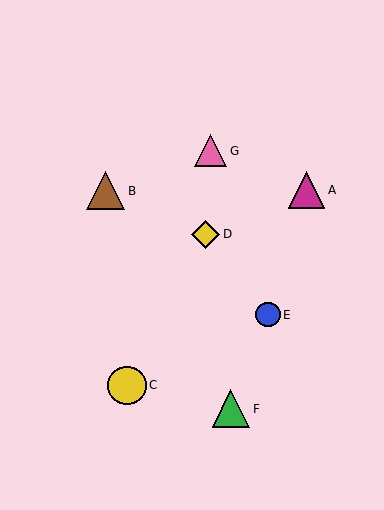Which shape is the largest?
The yellow circle (labeled C) is the largest.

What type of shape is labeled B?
Shape B is a brown triangle.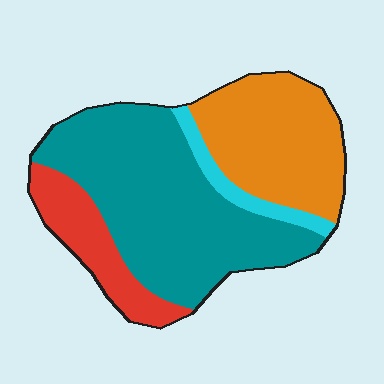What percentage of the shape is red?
Red covers 15% of the shape.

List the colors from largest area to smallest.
From largest to smallest: teal, orange, red, cyan.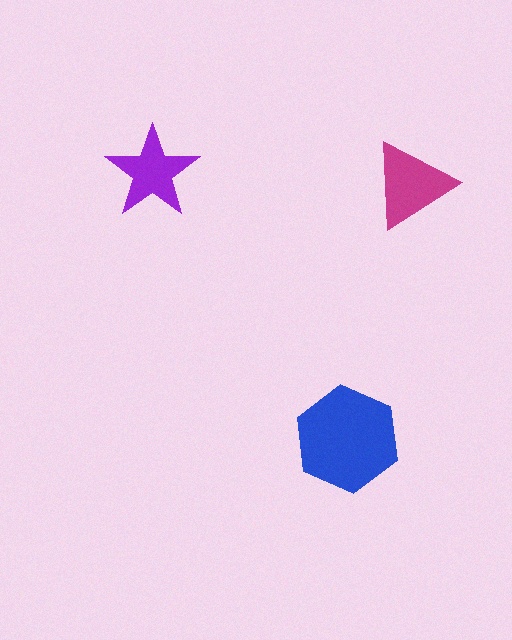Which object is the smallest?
The purple star.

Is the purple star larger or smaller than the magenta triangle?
Smaller.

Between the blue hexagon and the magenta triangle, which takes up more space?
The blue hexagon.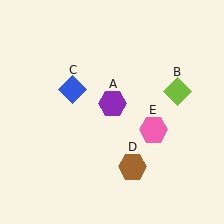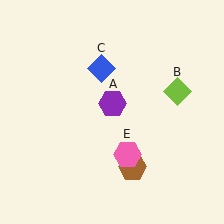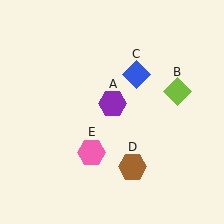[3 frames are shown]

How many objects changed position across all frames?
2 objects changed position: blue diamond (object C), pink hexagon (object E).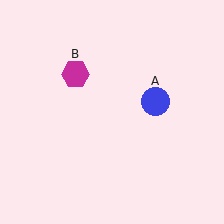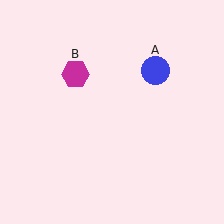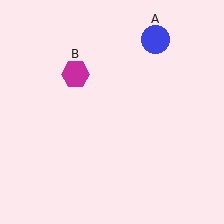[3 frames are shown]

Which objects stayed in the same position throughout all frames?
Magenta hexagon (object B) remained stationary.